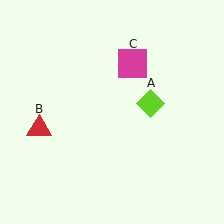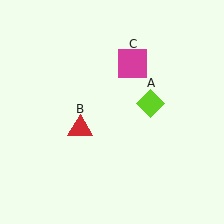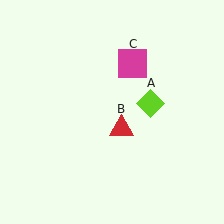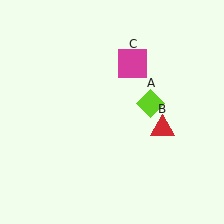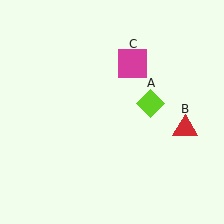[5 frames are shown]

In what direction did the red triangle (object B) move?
The red triangle (object B) moved right.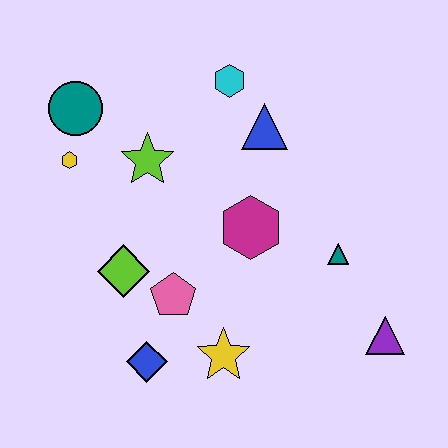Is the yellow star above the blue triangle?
No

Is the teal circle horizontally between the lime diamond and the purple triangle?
No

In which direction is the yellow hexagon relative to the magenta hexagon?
The yellow hexagon is to the left of the magenta hexagon.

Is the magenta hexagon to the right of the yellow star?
Yes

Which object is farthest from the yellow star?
The teal circle is farthest from the yellow star.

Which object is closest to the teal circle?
The yellow hexagon is closest to the teal circle.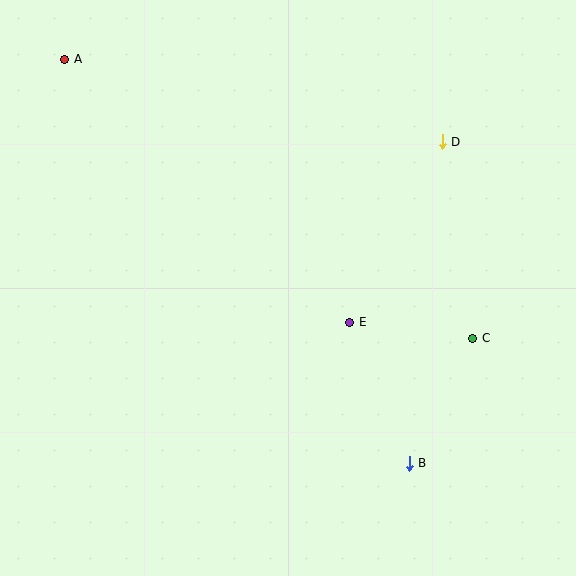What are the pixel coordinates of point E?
Point E is at (350, 322).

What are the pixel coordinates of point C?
Point C is at (473, 338).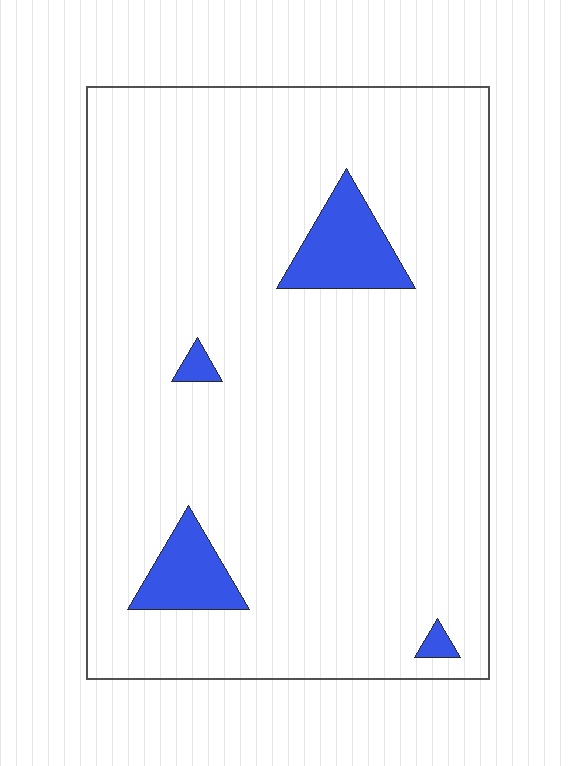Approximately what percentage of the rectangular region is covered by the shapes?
Approximately 5%.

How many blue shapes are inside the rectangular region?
4.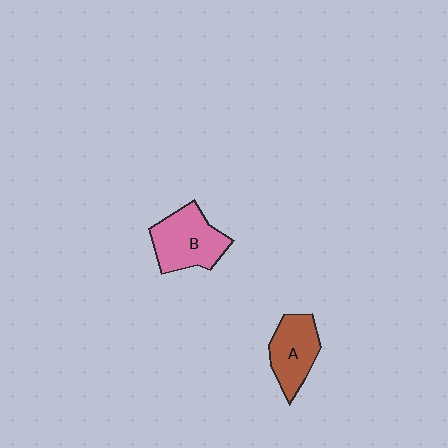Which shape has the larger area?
Shape B (pink).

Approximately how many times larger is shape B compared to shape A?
Approximately 1.2 times.